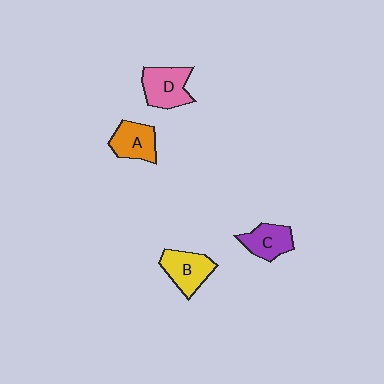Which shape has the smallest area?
Shape C (purple).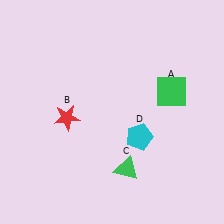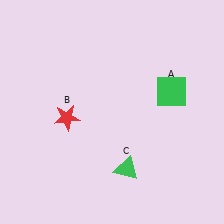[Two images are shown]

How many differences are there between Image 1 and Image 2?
There is 1 difference between the two images.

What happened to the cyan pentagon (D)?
The cyan pentagon (D) was removed in Image 2. It was in the bottom-right area of Image 1.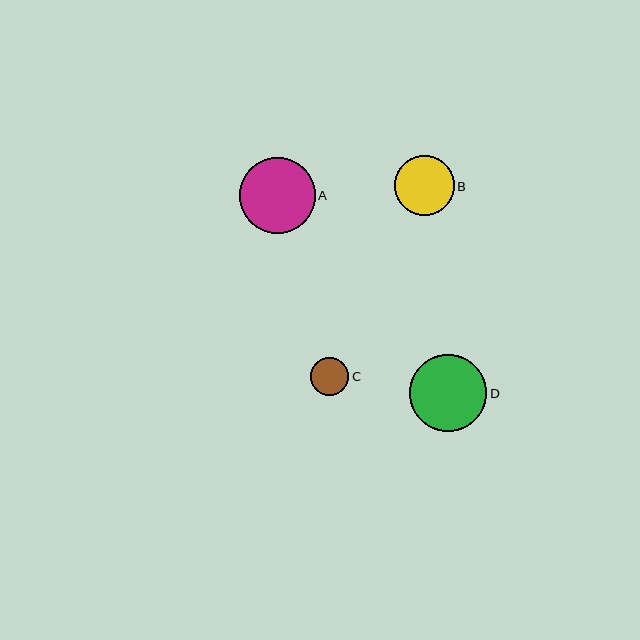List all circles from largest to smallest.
From largest to smallest: D, A, B, C.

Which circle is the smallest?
Circle C is the smallest with a size of approximately 38 pixels.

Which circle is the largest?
Circle D is the largest with a size of approximately 77 pixels.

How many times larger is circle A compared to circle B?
Circle A is approximately 1.3 times the size of circle B.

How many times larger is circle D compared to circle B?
Circle D is approximately 1.3 times the size of circle B.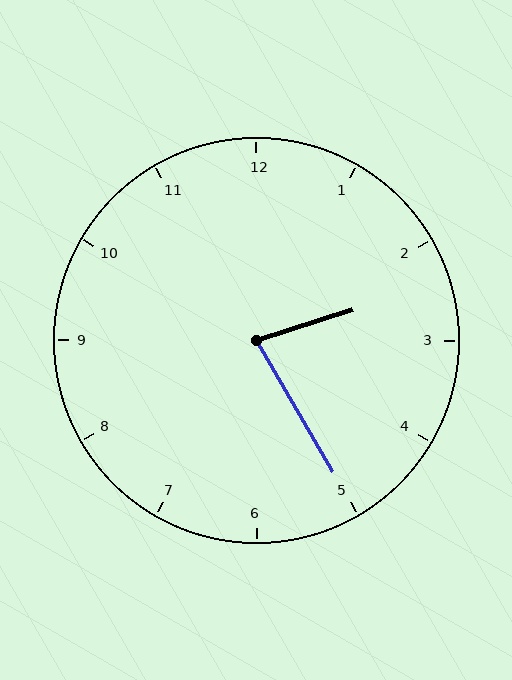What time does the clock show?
2:25.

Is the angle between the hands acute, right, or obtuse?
It is acute.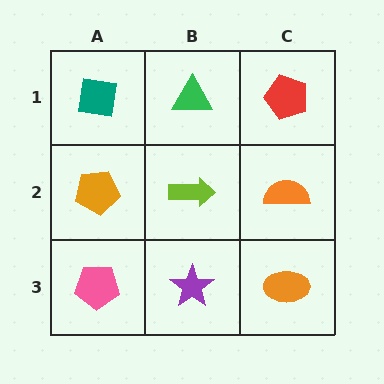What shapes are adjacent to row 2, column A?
A teal square (row 1, column A), a pink pentagon (row 3, column A), a lime arrow (row 2, column B).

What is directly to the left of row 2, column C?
A lime arrow.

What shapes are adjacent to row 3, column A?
An orange pentagon (row 2, column A), a purple star (row 3, column B).